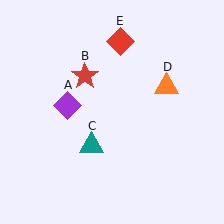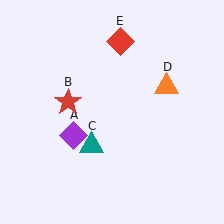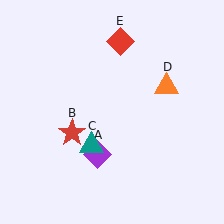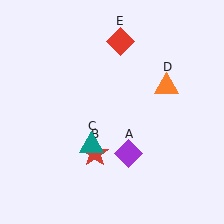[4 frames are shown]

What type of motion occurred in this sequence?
The purple diamond (object A), red star (object B) rotated counterclockwise around the center of the scene.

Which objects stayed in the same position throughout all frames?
Teal triangle (object C) and orange triangle (object D) and red diamond (object E) remained stationary.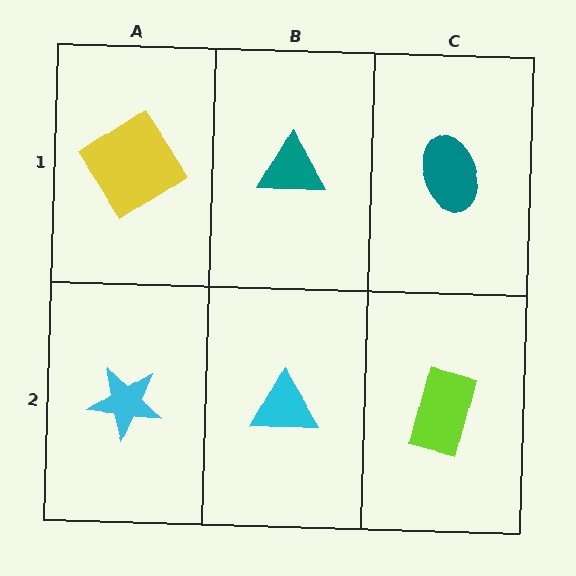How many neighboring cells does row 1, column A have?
2.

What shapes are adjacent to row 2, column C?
A teal ellipse (row 1, column C), a cyan triangle (row 2, column B).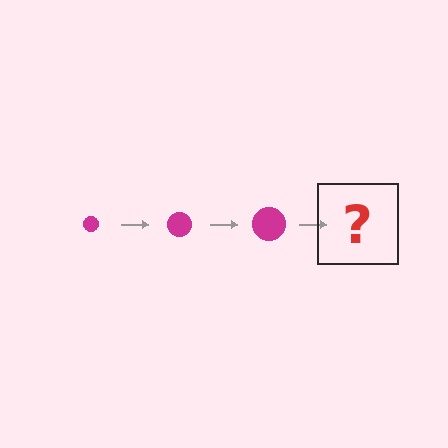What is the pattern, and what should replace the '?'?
The pattern is that the circle gets progressively larger each step. The '?' should be a magenta circle, larger than the previous one.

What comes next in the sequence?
The next element should be a magenta circle, larger than the previous one.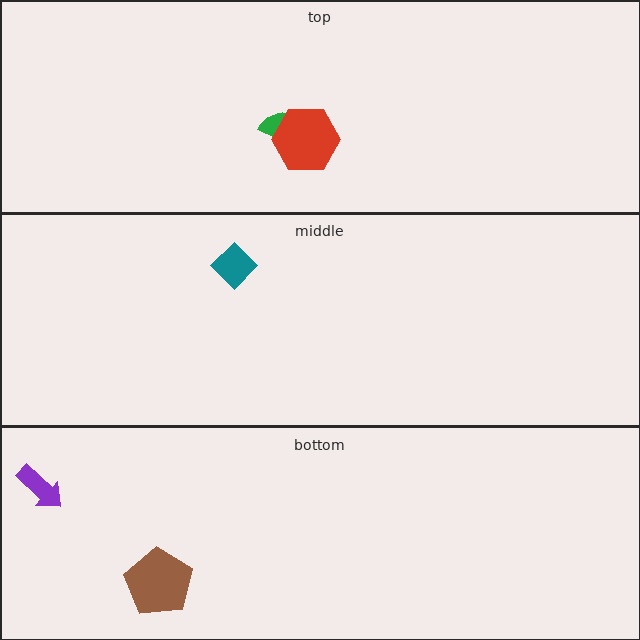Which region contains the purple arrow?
The bottom region.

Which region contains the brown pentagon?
The bottom region.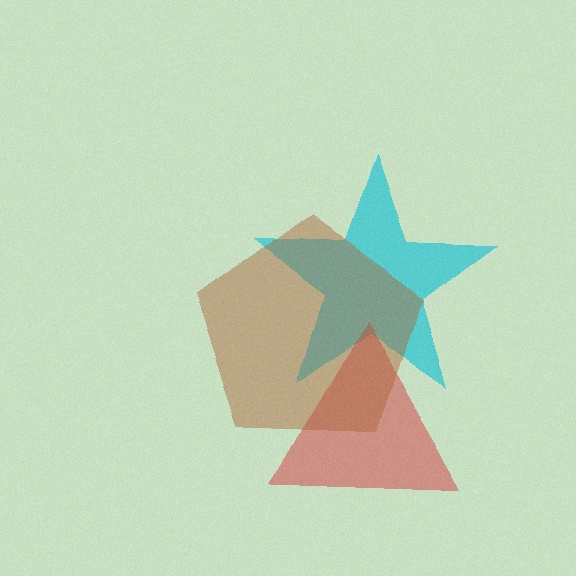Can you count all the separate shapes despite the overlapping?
Yes, there are 3 separate shapes.